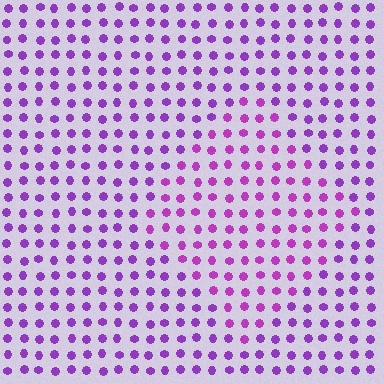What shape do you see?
I see a diamond.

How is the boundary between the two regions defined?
The boundary is defined purely by a slight shift in hue (about 19 degrees). Spacing, size, and orientation are identical on both sides.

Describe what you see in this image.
The image is filled with small purple elements in a uniform arrangement. A diamond-shaped region is visible where the elements are tinted to a slightly different hue, forming a subtle color boundary.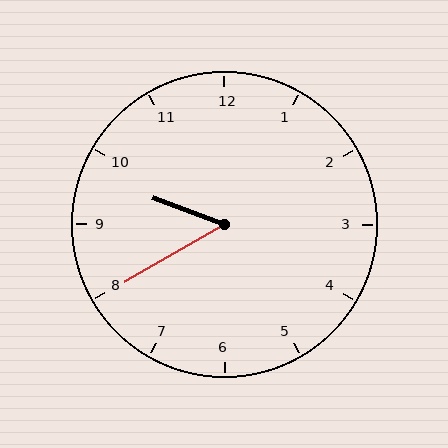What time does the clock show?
9:40.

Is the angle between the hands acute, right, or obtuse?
It is acute.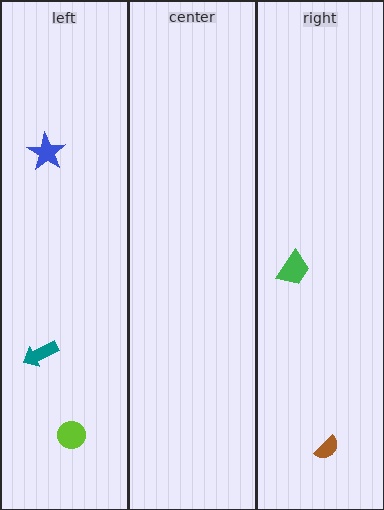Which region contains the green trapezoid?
The right region.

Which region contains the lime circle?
The left region.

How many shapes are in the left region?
3.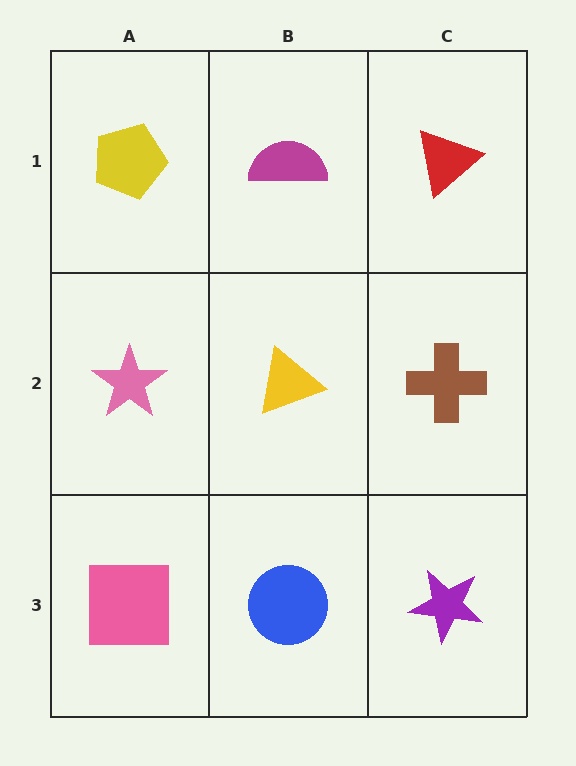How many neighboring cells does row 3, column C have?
2.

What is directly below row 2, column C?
A purple star.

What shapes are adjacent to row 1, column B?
A yellow triangle (row 2, column B), a yellow pentagon (row 1, column A), a red triangle (row 1, column C).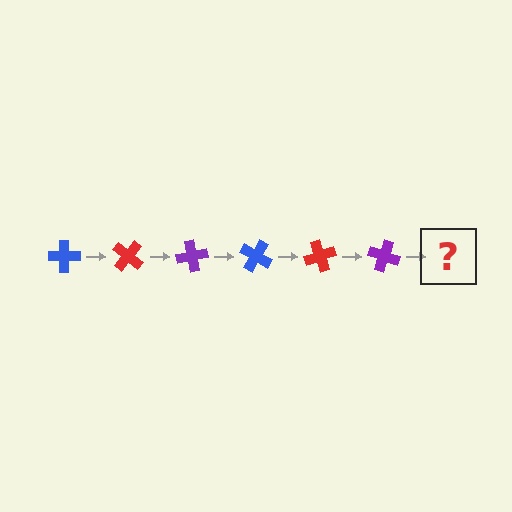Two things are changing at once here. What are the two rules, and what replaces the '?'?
The two rules are that it rotates 40 degrees each step and the color cycles through blue, red, and purple. The '?' should be a blue cross, rotated 240 degrees from the start.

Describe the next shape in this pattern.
It should be a blue cross, rotated 240 degrees from the start.